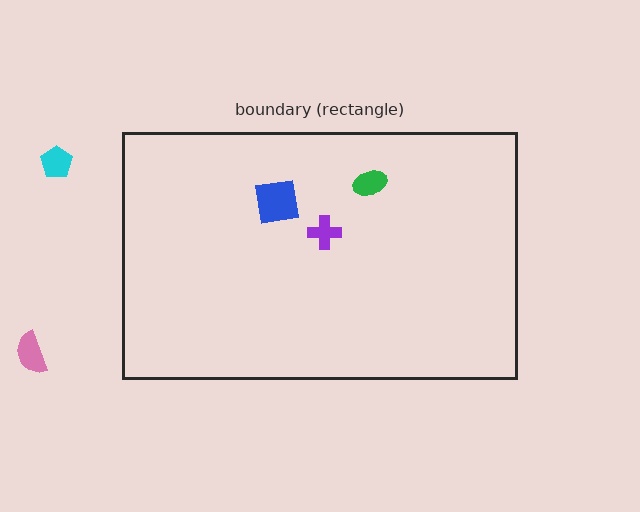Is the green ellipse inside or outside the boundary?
Inside.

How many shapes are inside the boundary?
3 inside, 2 outside.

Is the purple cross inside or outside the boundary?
Inside.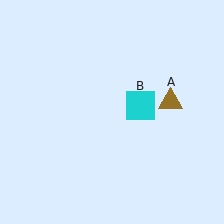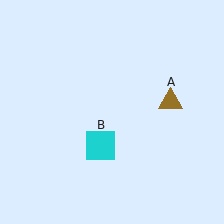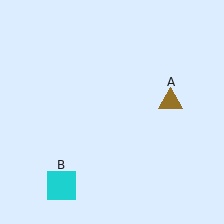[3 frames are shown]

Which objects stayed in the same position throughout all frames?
Brown triangle (object A) remained stationary.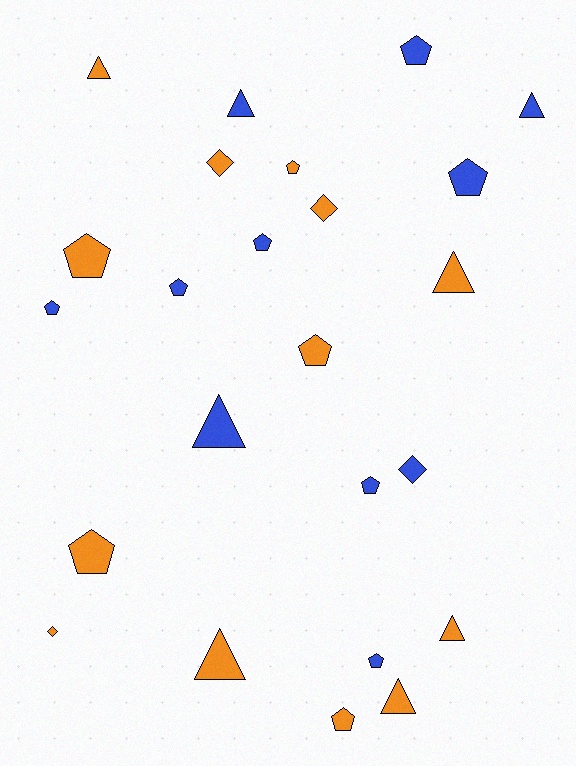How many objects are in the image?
There are 24 objects.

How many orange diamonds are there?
There are 3 orange diamonds.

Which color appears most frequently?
Orange, with 13 objects.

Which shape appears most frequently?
Pentagon, with 12 objects.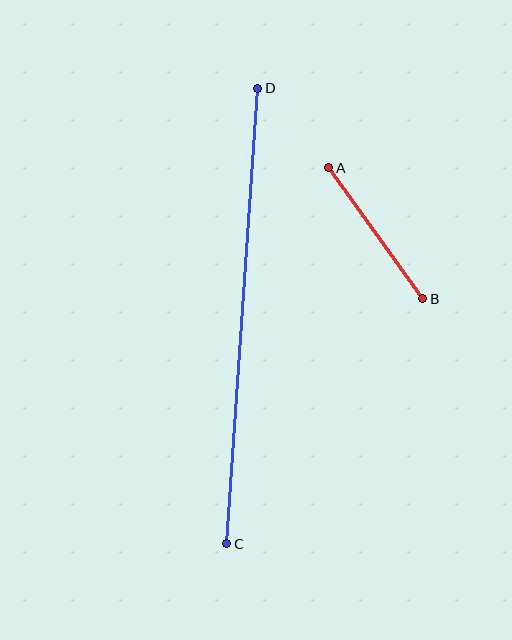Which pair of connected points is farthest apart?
Points C and D are farthest apart.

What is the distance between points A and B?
The distance is approximately 161 pixels.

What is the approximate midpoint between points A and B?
The midpoint is at approximately (376, 233) pixels.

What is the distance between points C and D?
The distance is approximately 456 pixels.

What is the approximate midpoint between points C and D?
The midpoint is at approximately (242, 316) pixels.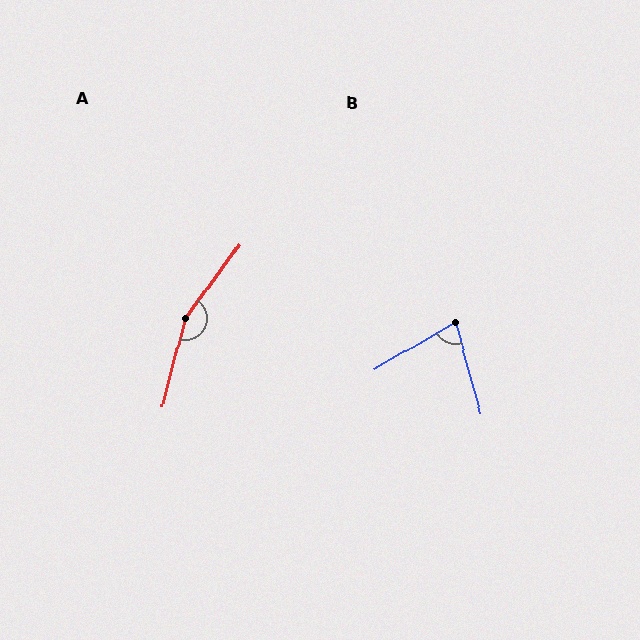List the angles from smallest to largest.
B (75°), A (158°).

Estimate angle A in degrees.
Approximately 158 degrees.